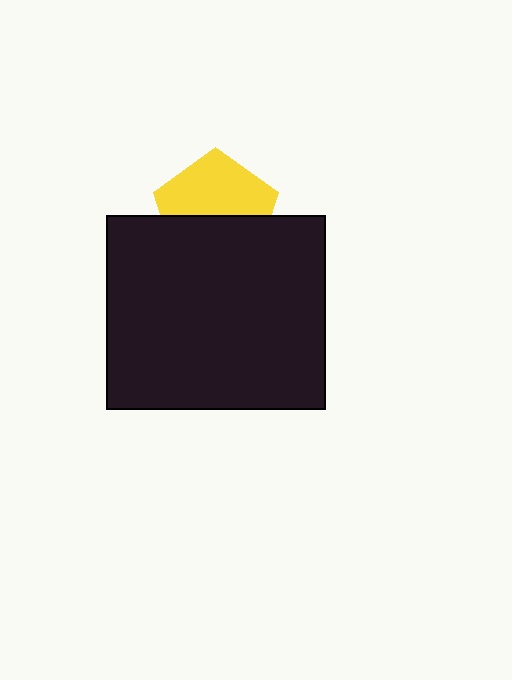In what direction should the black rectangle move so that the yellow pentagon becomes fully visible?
The black rectangle should move down. That is the shortest direction to clear the overlap and leave the yellow pentagon fully visible.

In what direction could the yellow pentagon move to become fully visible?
The yellow pentagon could move up. That would shift it out from behind the black rectangle entirely.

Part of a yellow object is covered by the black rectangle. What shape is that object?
It is a pentagon.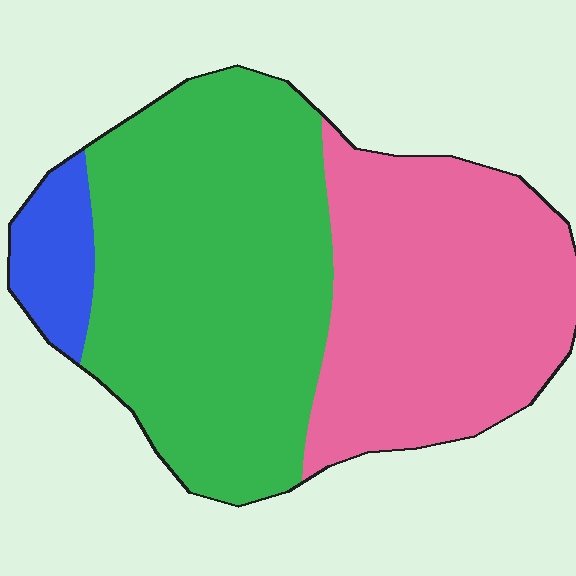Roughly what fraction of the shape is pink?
Pink covers roughly 40% of the shape.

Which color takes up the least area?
Blue, at roughly 10%.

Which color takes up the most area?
Green, at roughly 50%.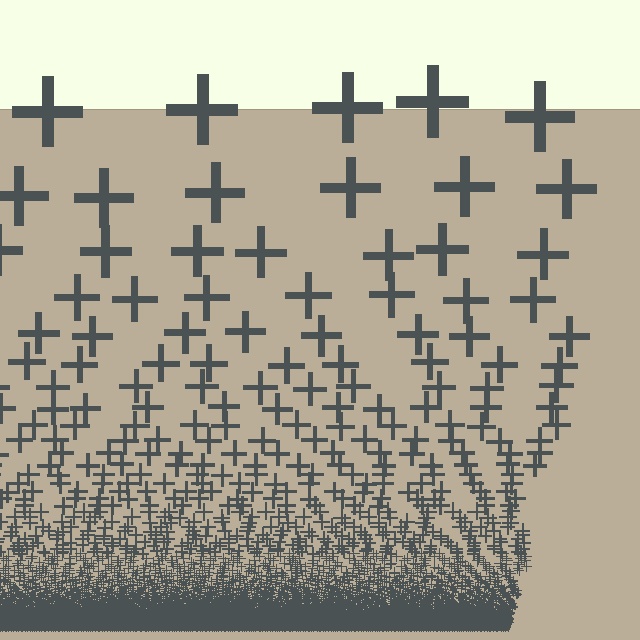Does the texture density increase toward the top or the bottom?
Density increases toward the bottom.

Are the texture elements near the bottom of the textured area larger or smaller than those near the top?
Smaller. The gradient is inverted — elements near the bottom are smaller and denser.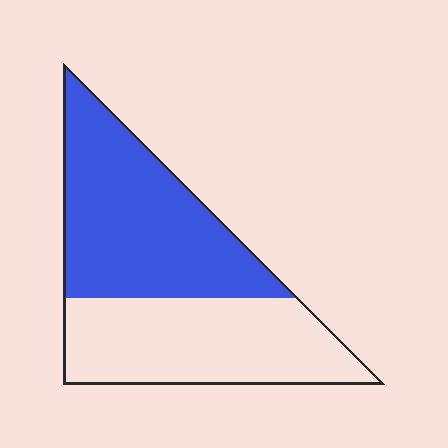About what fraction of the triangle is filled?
About one half (1/2).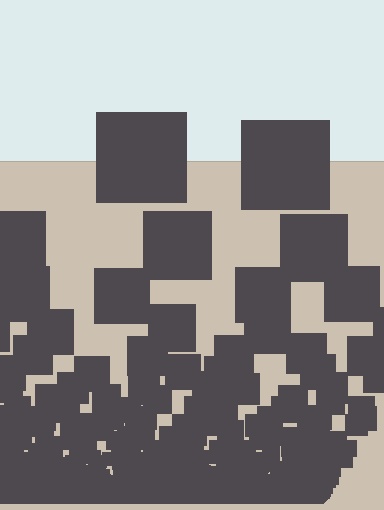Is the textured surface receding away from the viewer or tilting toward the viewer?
The surface appears to tilt toward the viewer. Texture elements get larger and sparser toward the top.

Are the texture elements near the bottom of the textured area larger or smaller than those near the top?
Smaller. The gradient is inverted — elements near the bottom are smaller and denser.